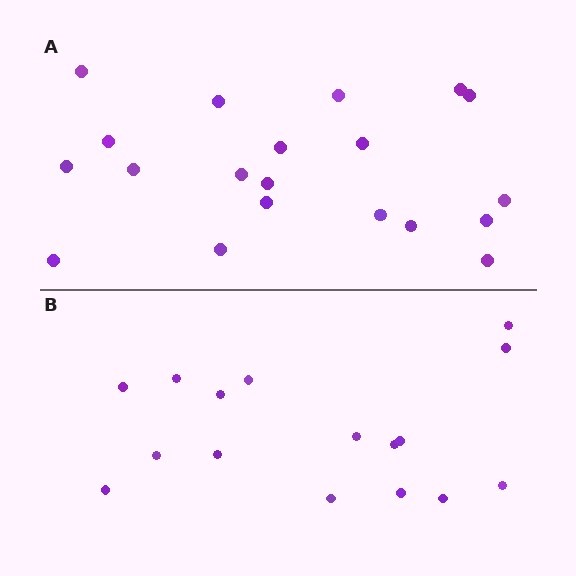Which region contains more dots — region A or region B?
Region A (the top region) has more dots.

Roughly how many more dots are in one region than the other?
Region A has about 4 more dots than region B.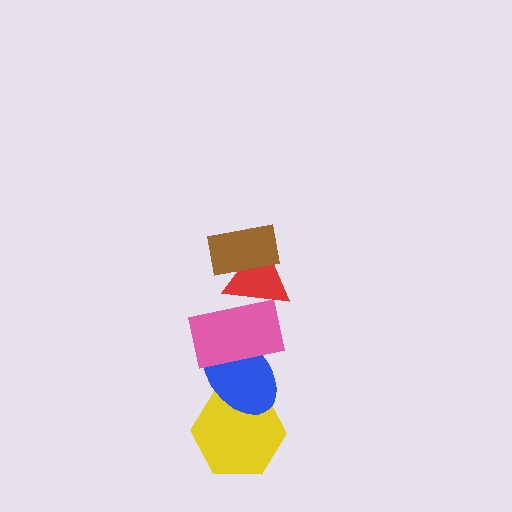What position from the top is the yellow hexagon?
The yellow hexagon is 5th from the top.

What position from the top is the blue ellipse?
The blue ellipse is 4th from the top.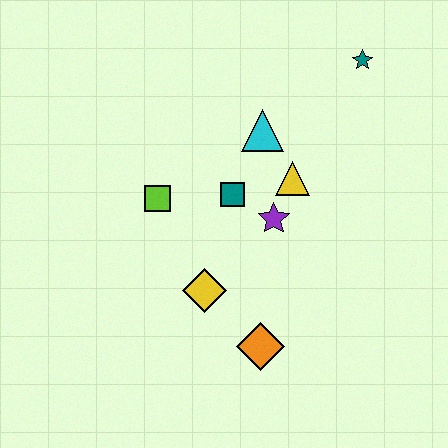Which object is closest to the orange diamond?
The yellow diamond is closest to the orange diamond.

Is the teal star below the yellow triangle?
No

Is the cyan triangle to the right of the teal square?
Yes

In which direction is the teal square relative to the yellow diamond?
The teal square is above the yellow diamond.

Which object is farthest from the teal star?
The orange diamond is farthest from the teal star.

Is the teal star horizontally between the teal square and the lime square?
No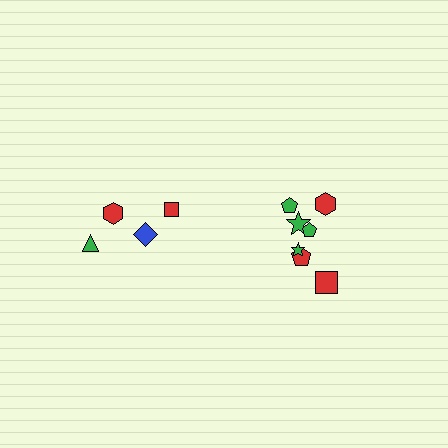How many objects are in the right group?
There are 7 objects.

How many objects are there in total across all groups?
There are 11 objects.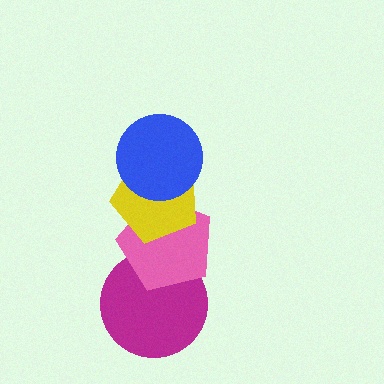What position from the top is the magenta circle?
The magenta circle is 4th from the top.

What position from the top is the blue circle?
The blue circle is 1st from the top.